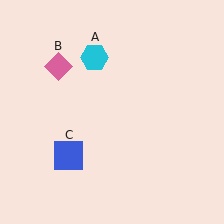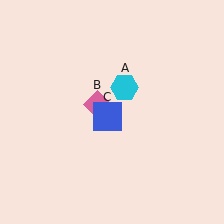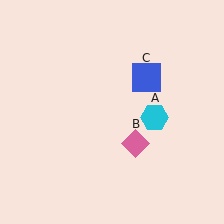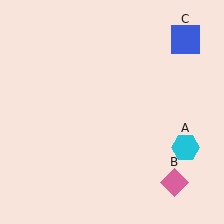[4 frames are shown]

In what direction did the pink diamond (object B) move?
The pink diamond (object B) moved down and to the right.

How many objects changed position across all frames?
3 objects changed position: cyan hexagon (object A), pink diamond (object B), blue square (object C).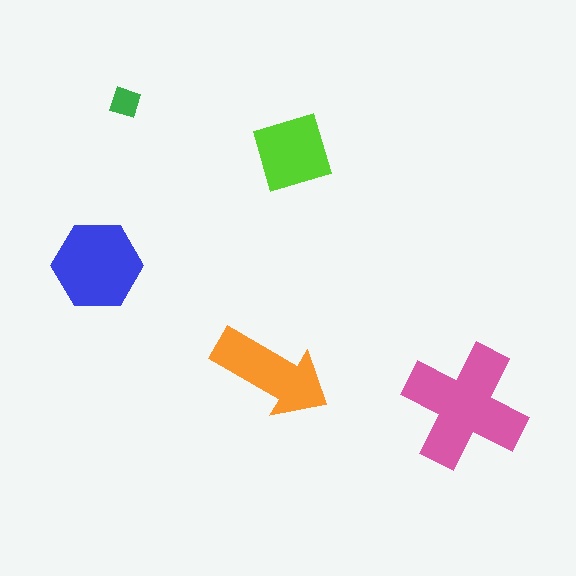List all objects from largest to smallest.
The pink cross, the blue hexagon, the orange arrow, the lime square, the green diamond.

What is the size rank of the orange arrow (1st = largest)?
3rd.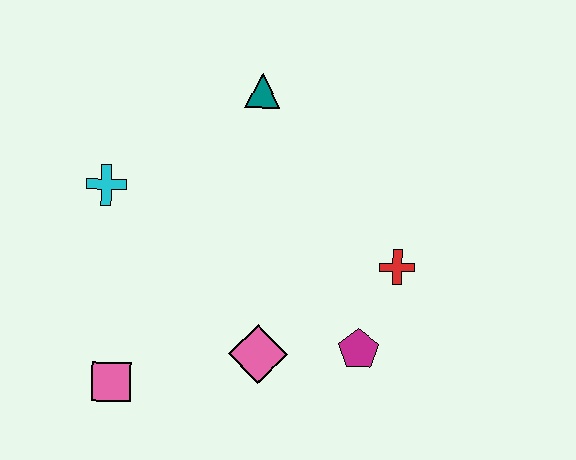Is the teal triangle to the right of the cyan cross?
Yes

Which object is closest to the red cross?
The magenta pentagon is closest to the red cross.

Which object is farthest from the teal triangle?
The pink square is farthest from the teal triangle.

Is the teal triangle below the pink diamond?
No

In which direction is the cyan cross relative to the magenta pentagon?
The cyan cross is to the left of the magenta pentagon.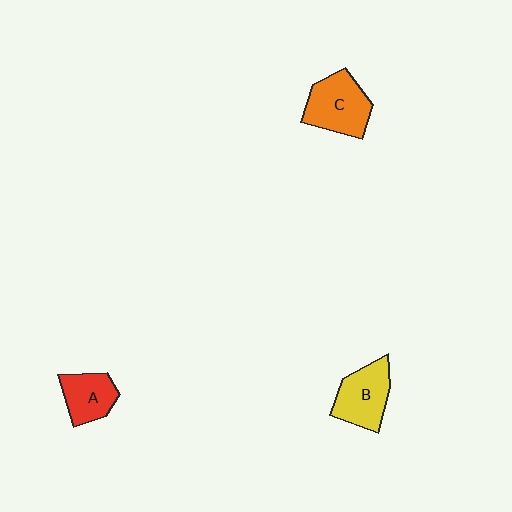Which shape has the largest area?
Shape C (orange).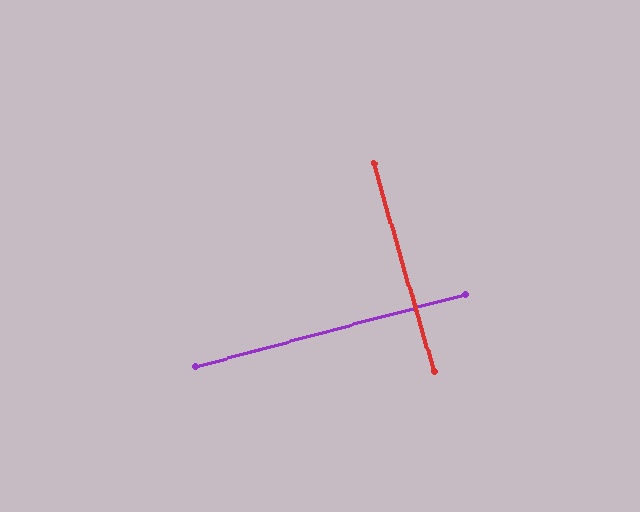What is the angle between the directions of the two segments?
Approximately 89 degrees.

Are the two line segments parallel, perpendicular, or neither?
Perpendicular — they meet at approximately 89°.